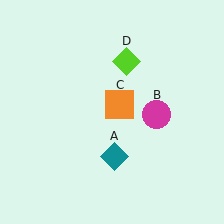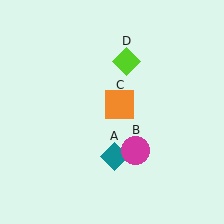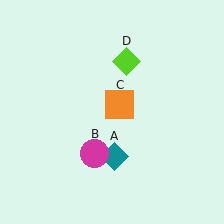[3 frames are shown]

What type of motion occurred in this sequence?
The magenta circle (object B) rotated clockwise around the center of the scene.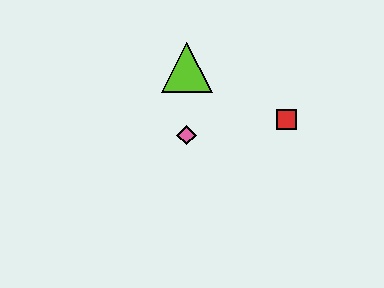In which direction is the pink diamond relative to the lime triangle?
The pink diamond is below the lime triangle.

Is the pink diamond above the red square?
No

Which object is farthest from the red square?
The lime triangle is farthest from the red square.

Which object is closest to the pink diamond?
The lime triangle is closest to the pink diamond.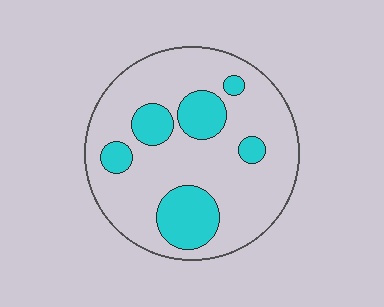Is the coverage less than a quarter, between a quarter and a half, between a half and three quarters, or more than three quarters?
Less than a quarter.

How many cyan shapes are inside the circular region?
6.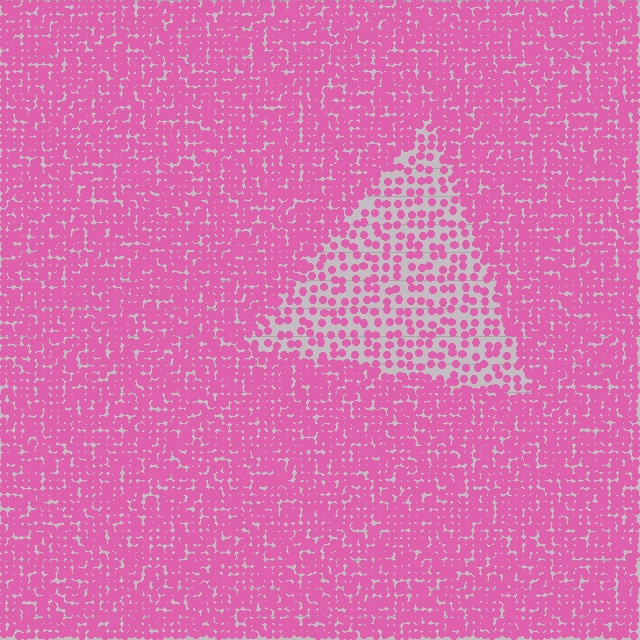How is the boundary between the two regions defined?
The boundary is defined by a change in element density (approximately 2.3x ratio). All elements are the same color, size, and shape.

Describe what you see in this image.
The image contains small pink elements arranged at two different densities. A triangle-shaped region is visible where the elements are less densely packed than the surrounding area.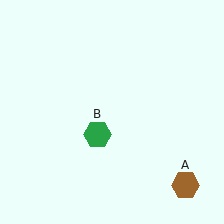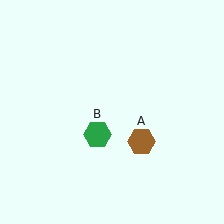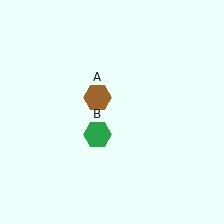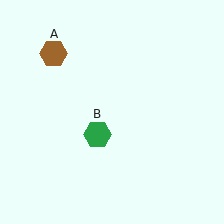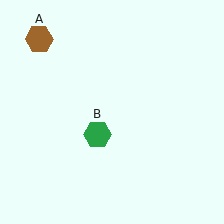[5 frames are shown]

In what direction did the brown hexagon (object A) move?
The brown hexagon (object A) moved up and to the left.